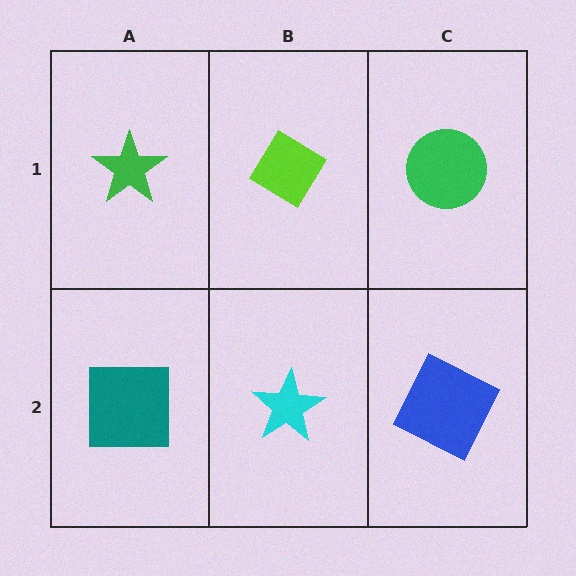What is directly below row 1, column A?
A teal square.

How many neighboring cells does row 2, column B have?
3.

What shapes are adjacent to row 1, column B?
A cyan star (row 2, column B), a green star (row 1, column A), a green circle (row 1, column C).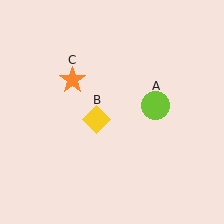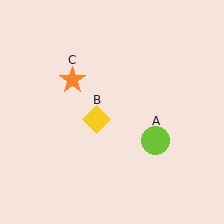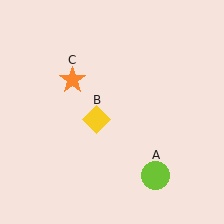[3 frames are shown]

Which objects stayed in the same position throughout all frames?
Yellow diamond (object B) and orange star (object C) remained stationary.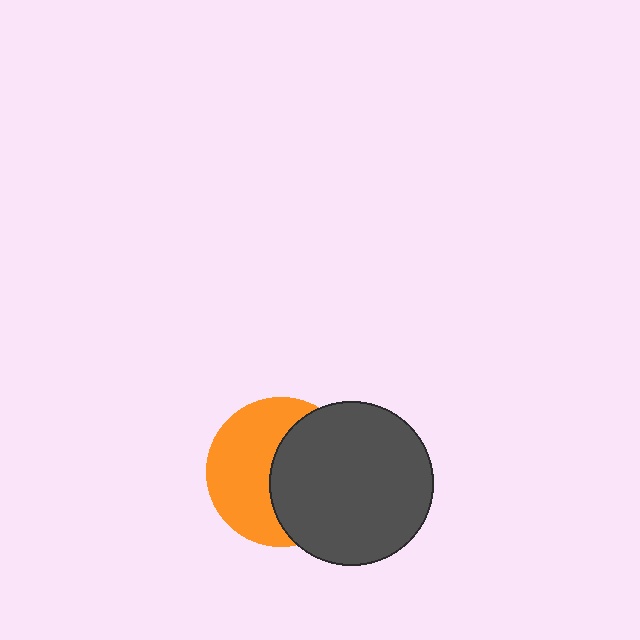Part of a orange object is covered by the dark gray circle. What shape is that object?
It is a circle.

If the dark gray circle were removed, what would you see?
You would see the complete orange circle.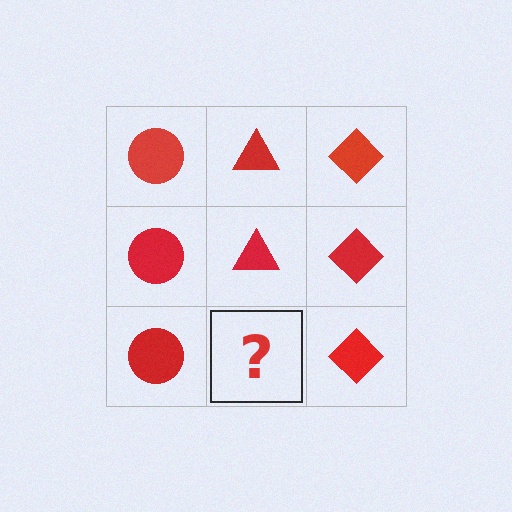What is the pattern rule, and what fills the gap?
The rule is that each column has a consistent shape. The gap should be filled with a red triangle.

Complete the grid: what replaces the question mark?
The question mark should be replaced with a red triangle.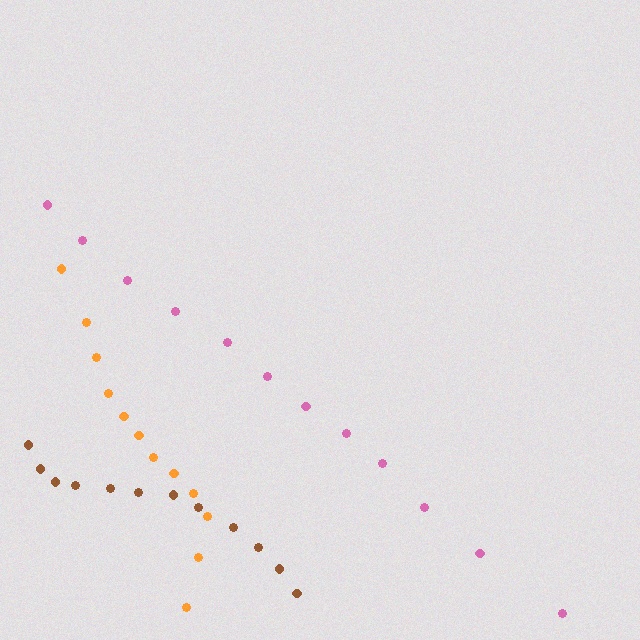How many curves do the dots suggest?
There are 3 distinct paths.